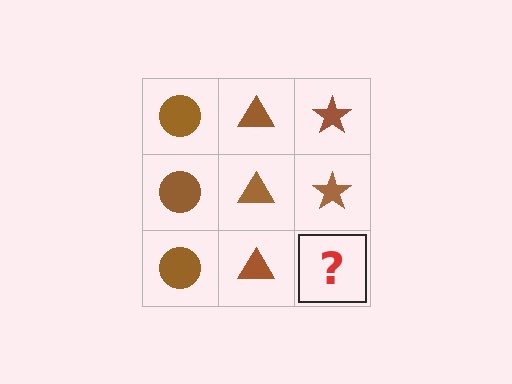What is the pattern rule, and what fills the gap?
The rule is that each column has a consistent shape. The gap should be filled with a brown star.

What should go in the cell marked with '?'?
The missing cell should contain a brown star.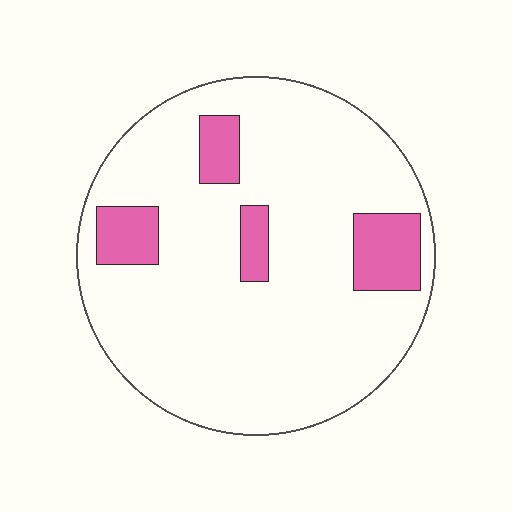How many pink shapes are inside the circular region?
4.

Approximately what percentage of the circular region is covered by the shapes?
Approximately 15%.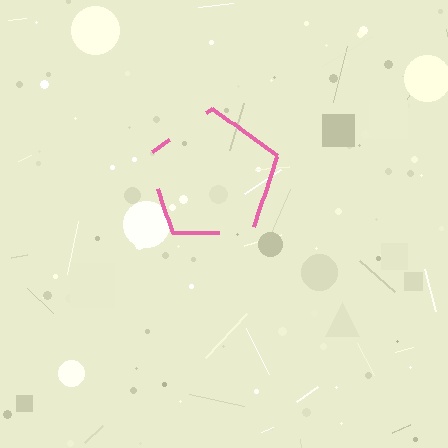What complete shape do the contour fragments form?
The contour fragments form a pentagon.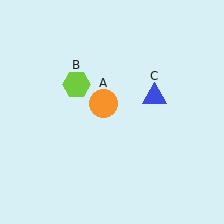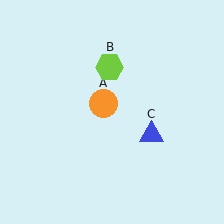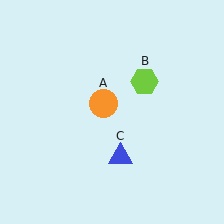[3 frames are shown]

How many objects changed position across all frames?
2 objects changed position: lime hexagon (object B), blue triangle (object C).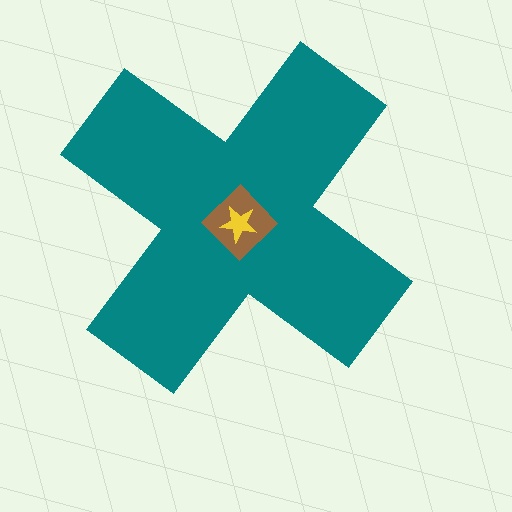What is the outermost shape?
The teal cross.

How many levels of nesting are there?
3.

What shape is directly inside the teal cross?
The brown diamond.